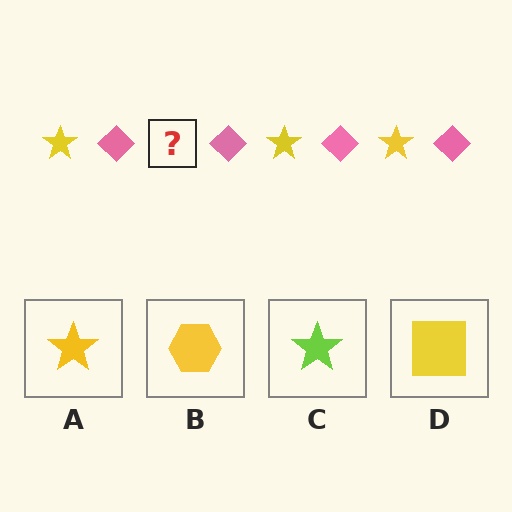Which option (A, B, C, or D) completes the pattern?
A.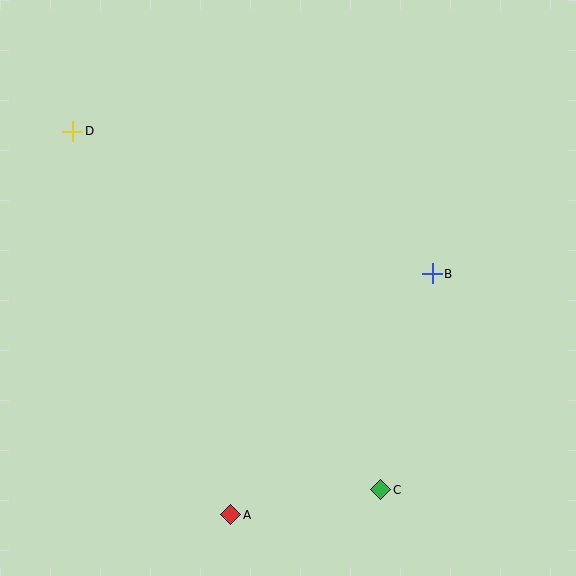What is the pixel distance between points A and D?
The distance between A and D is 415 pixels.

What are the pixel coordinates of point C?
Point C is at (381, 490).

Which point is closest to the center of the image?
Point B at (432, 274) is closest to the center.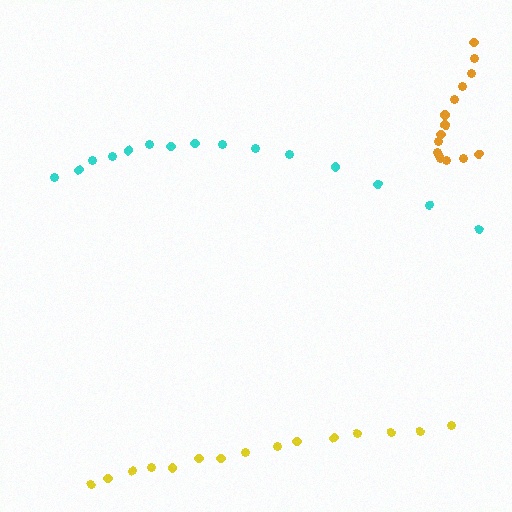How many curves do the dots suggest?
There are 3 distinct paths.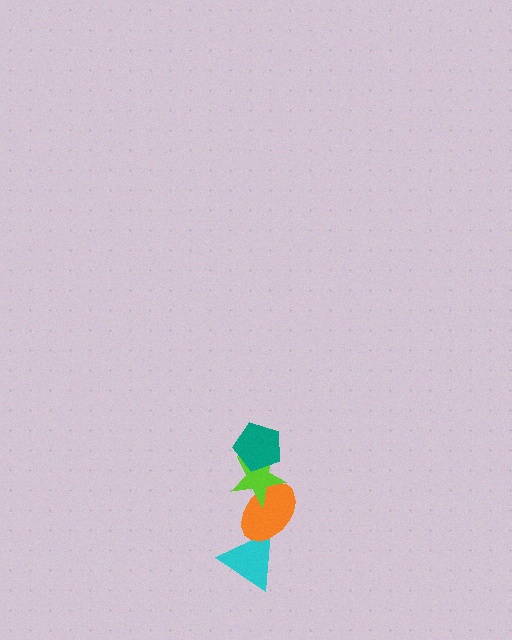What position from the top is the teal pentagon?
The teal pentagon is 1st from the top.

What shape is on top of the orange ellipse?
The lime star is on top of the orange ellipse.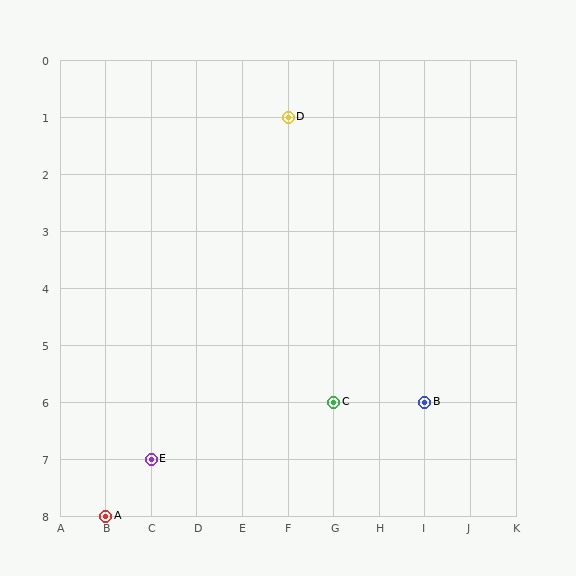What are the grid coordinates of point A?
Point A is at grid coordinates (B, 8).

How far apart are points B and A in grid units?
Points B and A are 7 columns and 2 rows apart (about 7.3 grid units diagonally).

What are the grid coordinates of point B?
Point B is at grid coordinates (I, 6).